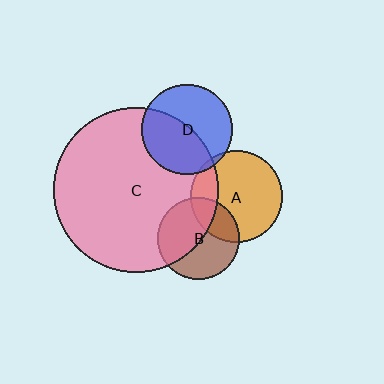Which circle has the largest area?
Circle C (pink).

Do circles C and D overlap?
Yes.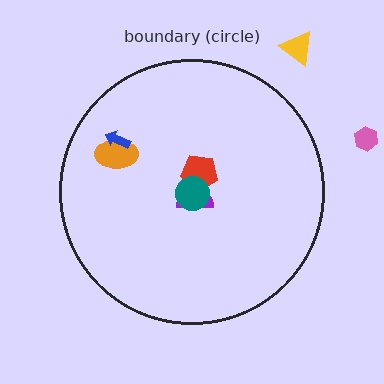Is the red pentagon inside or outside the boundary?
Inside.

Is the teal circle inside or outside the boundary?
Inside.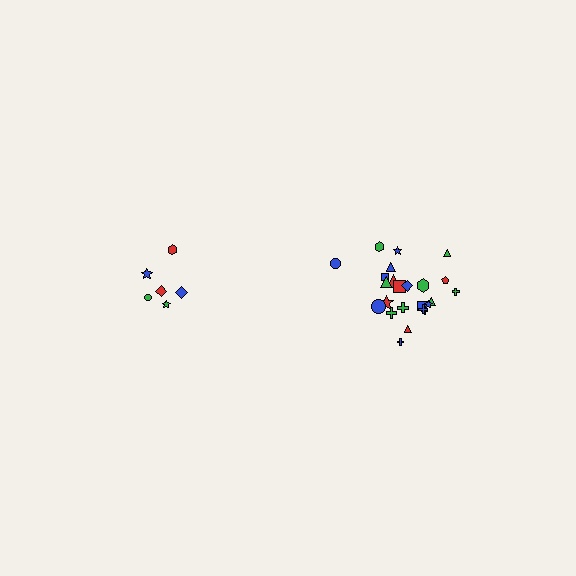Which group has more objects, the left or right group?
The right group.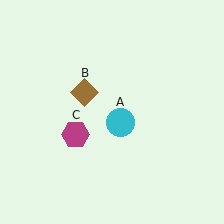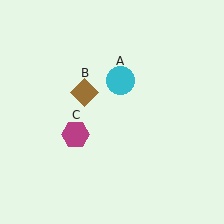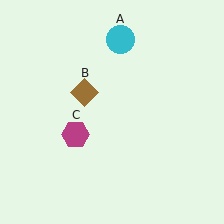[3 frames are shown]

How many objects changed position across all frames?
1 object changed position: cyan circle (object A).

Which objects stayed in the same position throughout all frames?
Brown diamond (object B) and magenta hexagon (object C) remained stationary.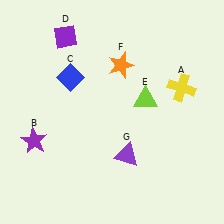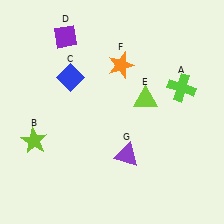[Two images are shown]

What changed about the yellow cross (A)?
In Image 1, A is yellow. In Image 2, it changed to lime.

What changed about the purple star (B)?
In Image 1, B is purple. In Image 2, it changed to lime.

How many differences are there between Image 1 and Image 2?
There are 2 differences between the two images.